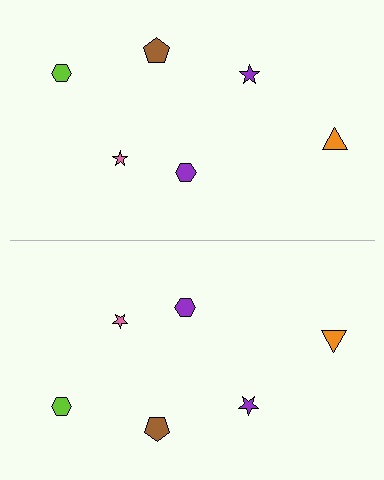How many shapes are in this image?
There are 12 shapes in this image.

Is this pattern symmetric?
Yes, this pattern has bilateral (reflection) symmetry.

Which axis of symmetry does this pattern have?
The pattern has a horizontal axis of symmetry running through the center of the image.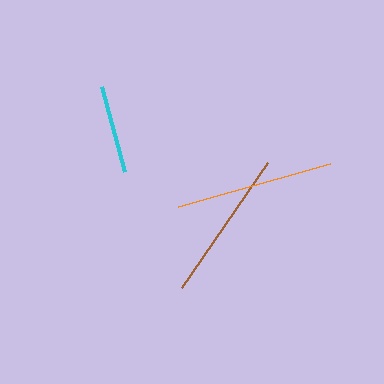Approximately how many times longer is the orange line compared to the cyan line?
The orange line is approximately 1.8 times the length of the cyan line.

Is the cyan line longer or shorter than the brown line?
The brown line is longer than the cyan line.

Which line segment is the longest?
The orange line is the longest at approximately 157 pixels.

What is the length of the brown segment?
The brown segment is approximately 152 pixels long.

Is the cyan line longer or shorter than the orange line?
The orange line is longer than the cyan line.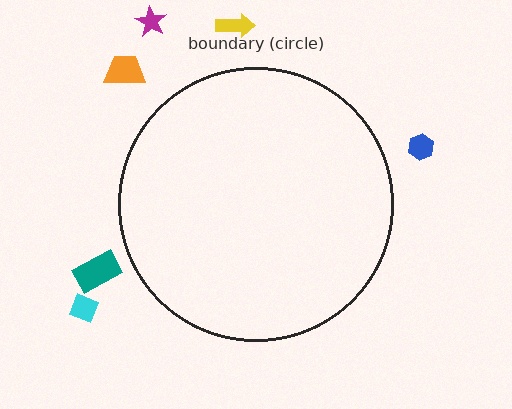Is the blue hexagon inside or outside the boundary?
Outside.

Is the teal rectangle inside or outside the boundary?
Outside.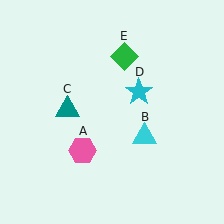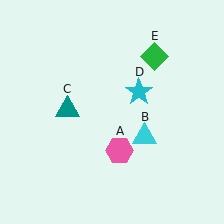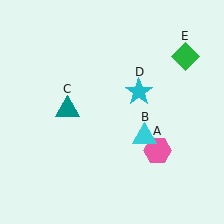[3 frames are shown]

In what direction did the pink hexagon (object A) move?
The pink hexagon (object A) moved right.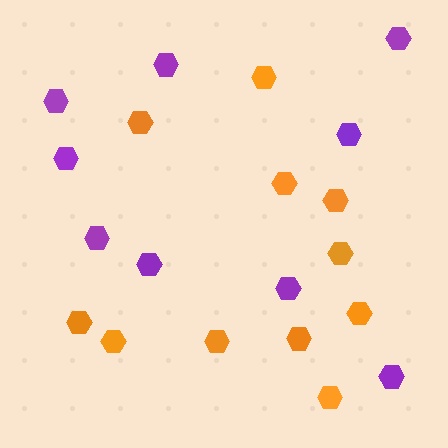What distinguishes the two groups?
There are 2 groups: one group of orange hexagons (11) and one group of purple hexagons (9).